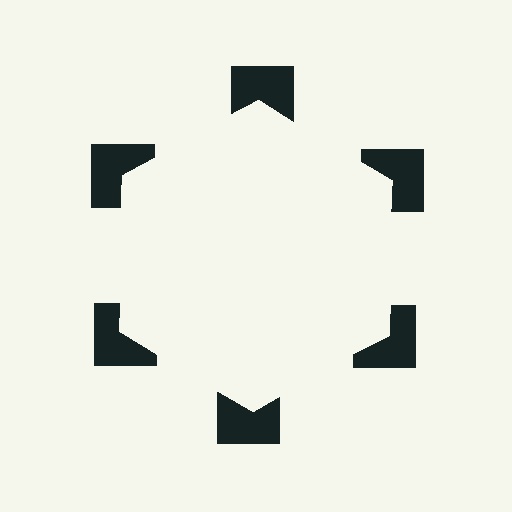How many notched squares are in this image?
There are 6 — one at each vertex of the illusory hexagon.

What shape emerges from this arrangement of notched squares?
An illusory hexagon — its edges are inferred from the aligned wedge cuts in the notched squares, not physically drawn.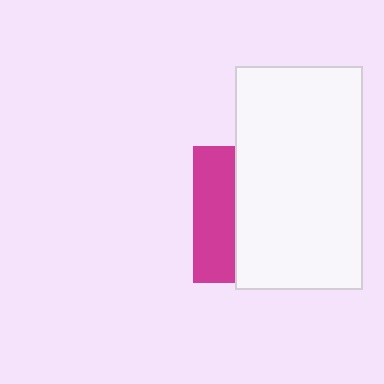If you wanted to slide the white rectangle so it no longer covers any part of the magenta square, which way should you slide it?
Slide it right — that is the most direct way to separate the two shapes.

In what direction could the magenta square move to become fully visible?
The magenta square could move left. That would shift it out from behind the white rectangle entirely.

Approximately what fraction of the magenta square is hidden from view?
Roughly 69% of the magenta square is hidden behind the white rectangle.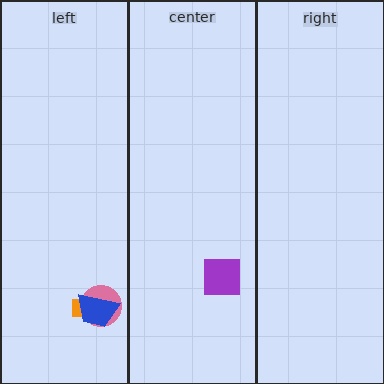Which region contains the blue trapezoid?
The left region.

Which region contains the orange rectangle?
The left region.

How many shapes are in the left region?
3.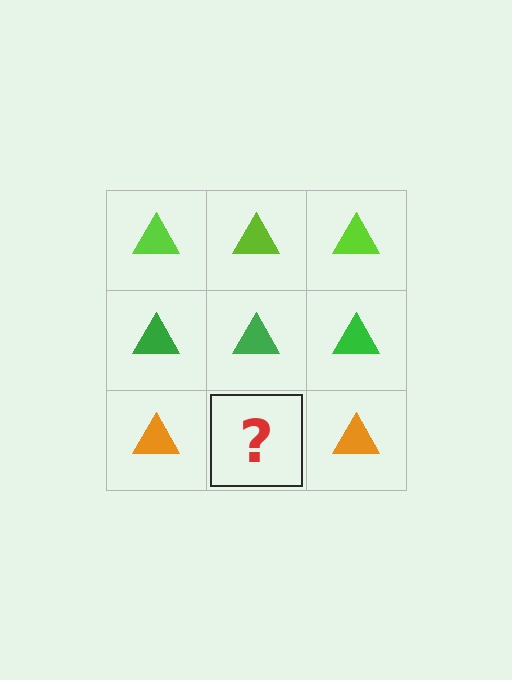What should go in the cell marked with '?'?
The missing cell should contain an orange triangle.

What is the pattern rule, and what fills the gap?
The rule is that each row has a consistent color. The gap should be filled with an orange triangle.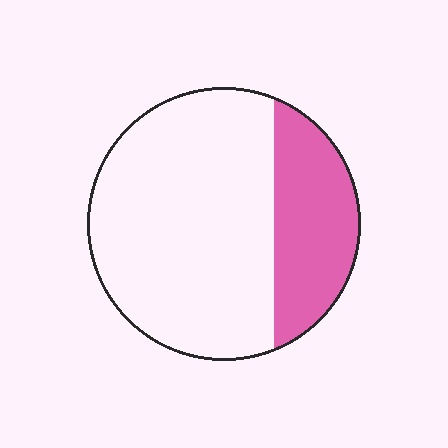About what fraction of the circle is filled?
About one quarter (1/4).